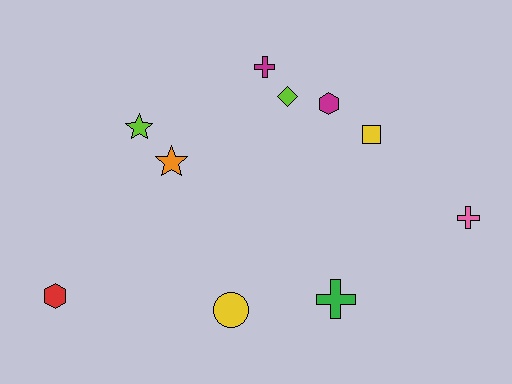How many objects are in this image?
There are 10 objects.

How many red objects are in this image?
There is 1 red object.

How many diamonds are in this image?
There is 1 diamond.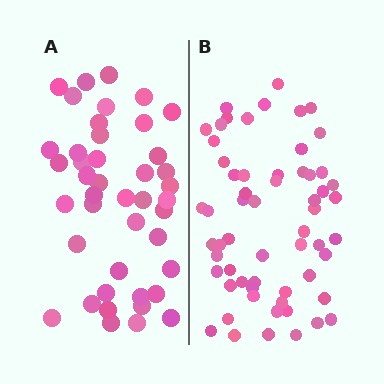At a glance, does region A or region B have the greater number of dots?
Region B (the right region) has more dots.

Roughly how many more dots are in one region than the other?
Region B has approximately 15 more dots than region A.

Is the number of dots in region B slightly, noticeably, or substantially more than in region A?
Region B has noticeably more, but not dramatically so. The ratio is roughly 1.4 to 1.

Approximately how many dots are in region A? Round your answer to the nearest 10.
About 40 dots. (The exact count is 43, which rounds to 40.)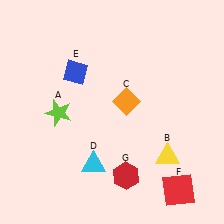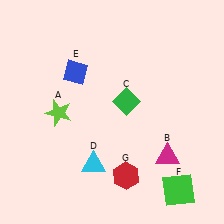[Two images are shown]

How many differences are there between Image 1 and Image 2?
There are 3 differences between the two images.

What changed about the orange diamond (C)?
In Image 1, C is orange. In Image 2, it changed to green.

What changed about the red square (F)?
In Image 1, F is red. In Image 2, it changed to green.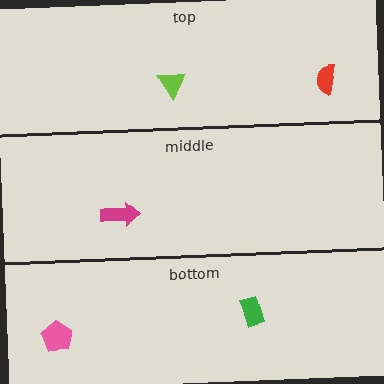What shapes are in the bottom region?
The green rectangle, the pink pentagon.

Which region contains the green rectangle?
The bottom region.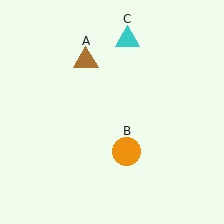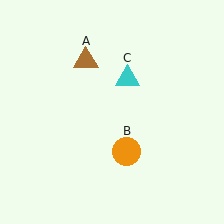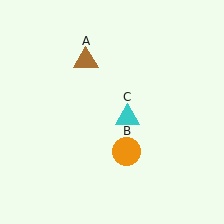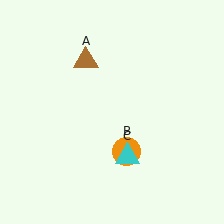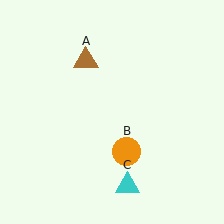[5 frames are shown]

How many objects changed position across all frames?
1 object changed position: cyan triangle (object C).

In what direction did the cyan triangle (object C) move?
The cyan triangle (object C) moved down.